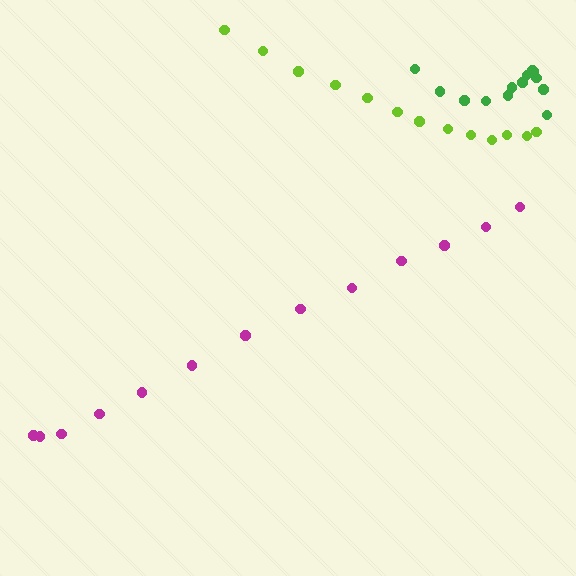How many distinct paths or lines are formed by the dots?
There are 3 distinct paths.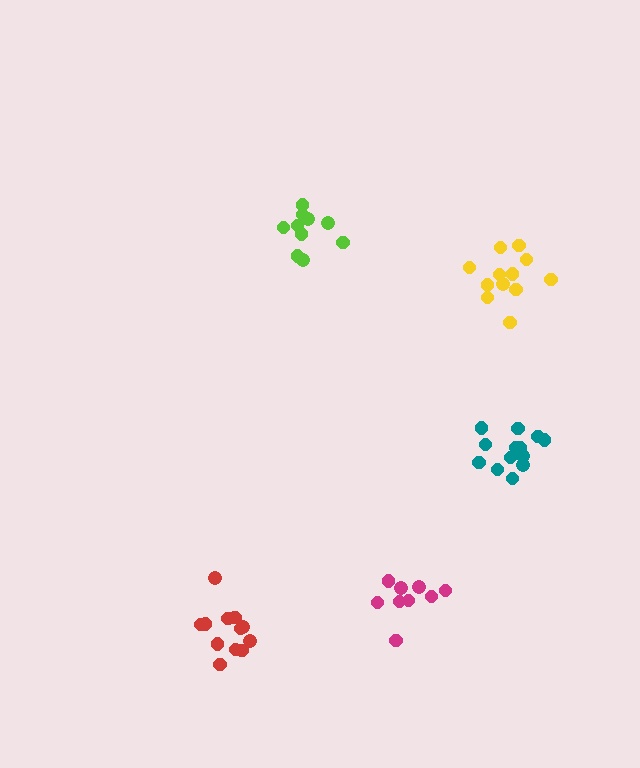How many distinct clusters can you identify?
There are 5 distinct clusters.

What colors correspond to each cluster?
The clusters are colored: magenta, teal, lime, yellow, red.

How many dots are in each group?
Group 1: 9 dots, Group 2: 13 dots, Group 3: 10 dots, Group 4: 12 dots, Group 5: 13 dots (57 total).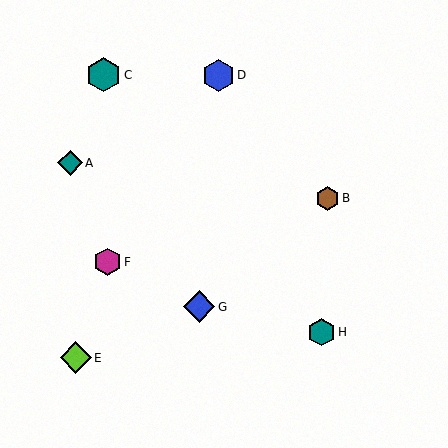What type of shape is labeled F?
Shape F is a magenta hexagon.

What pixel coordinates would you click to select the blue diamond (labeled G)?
Click at (199, 307) to select the blue diamond G.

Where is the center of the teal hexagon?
The center of the teal hexagon is at (322, 332).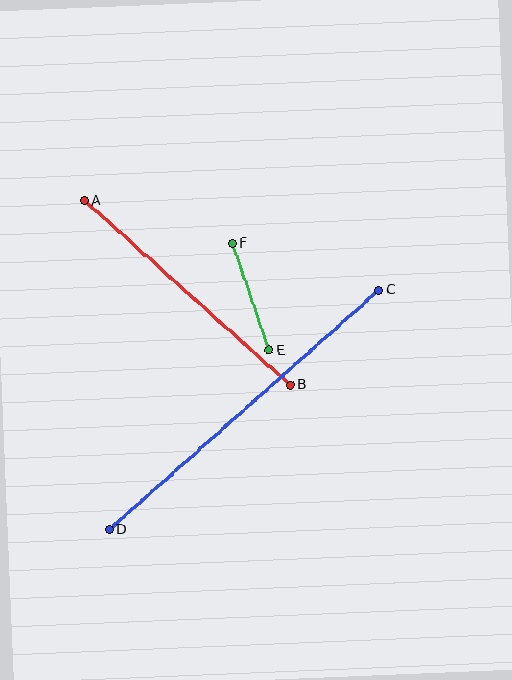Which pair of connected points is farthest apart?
Points C and D are farthest apart.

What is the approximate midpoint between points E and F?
The midpoint is at approximately (251, 297) pixels.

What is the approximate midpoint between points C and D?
The midpoint is at approximately (244, 410) pixels.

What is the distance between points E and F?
The distance is approximately 113 pixels.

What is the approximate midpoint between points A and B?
The midpoint is at approximately (187, 293) pixels.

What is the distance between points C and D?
The distance is approximately 360 pixels.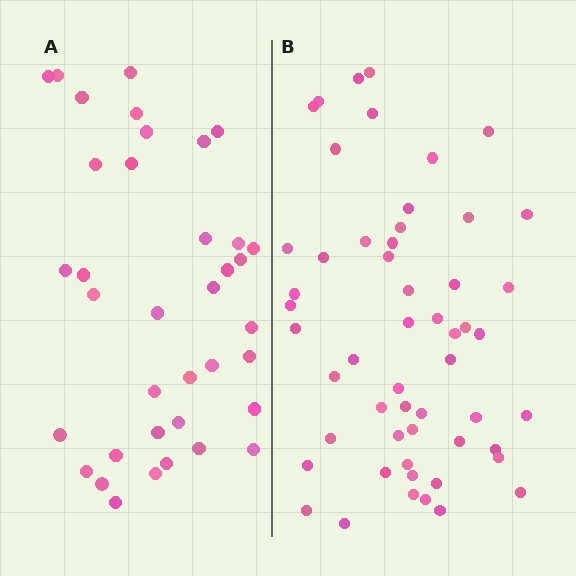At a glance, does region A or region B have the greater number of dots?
Region B (the right region) has more dots.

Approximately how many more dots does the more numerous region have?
Region B has approximately 15 more dots than region A.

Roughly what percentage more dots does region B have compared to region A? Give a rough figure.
About 45% more.